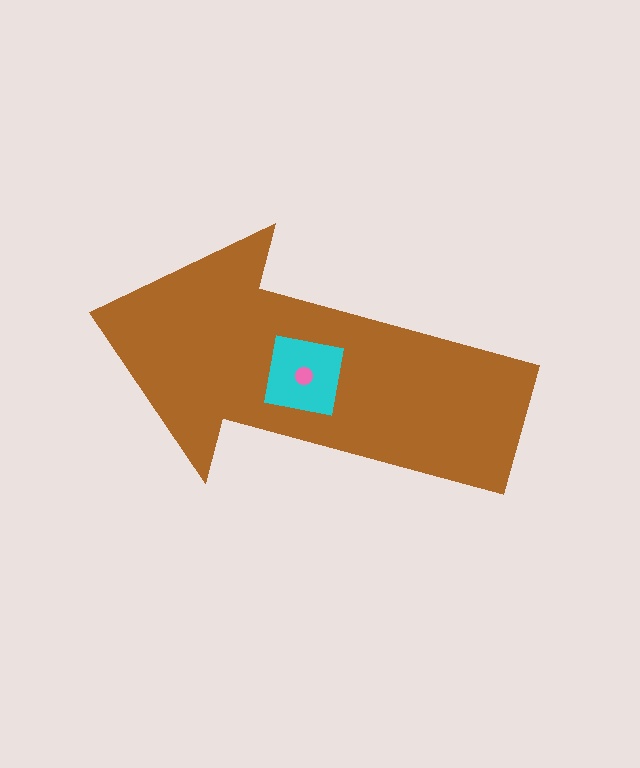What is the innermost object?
The pink circle.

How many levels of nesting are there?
3.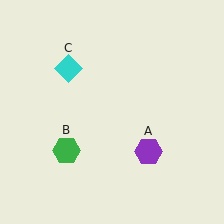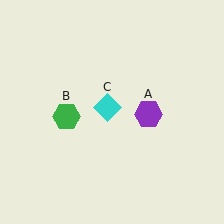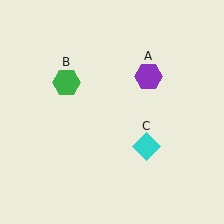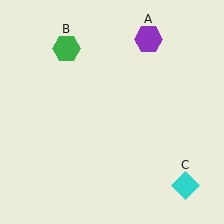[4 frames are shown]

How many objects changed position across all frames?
3 objects changed position: purple hexagon (object A), green hexagon (object B), cyan diamond (object C).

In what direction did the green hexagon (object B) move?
The green hexagon (object B) moved up.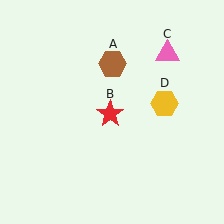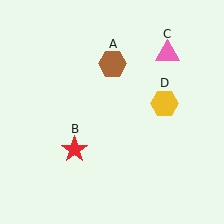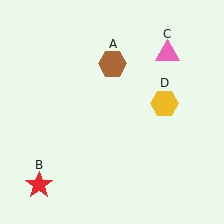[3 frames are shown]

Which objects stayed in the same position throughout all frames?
Brown hexagon (object A) and pink triangle (object C) and yellow hexagon (object D) remained stationary.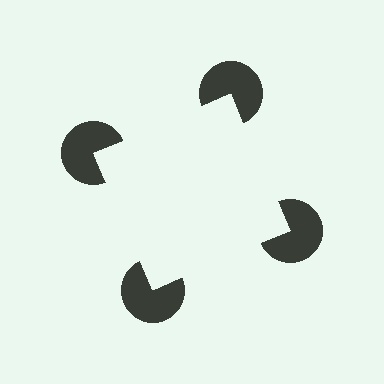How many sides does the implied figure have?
4 sides.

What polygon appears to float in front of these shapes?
An illusory square — its edges are inferred from the aligned wedge cuts in the pac-man discs, not physically drawn.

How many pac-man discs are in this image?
There are 4 — one at each vertex of the illusory square.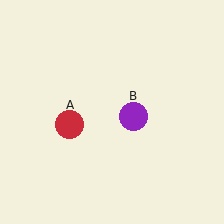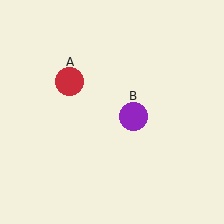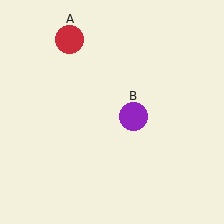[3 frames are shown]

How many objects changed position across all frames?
1 object changed position: red circle (object A).